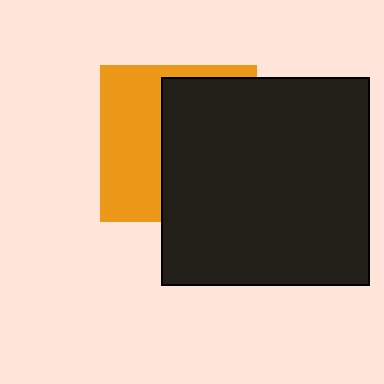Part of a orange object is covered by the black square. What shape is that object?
It is a square.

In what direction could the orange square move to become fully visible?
The orange square could move left. That would shift it out from behind the black square entirely.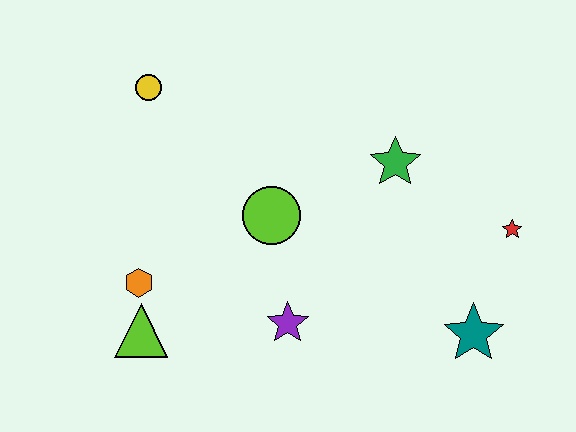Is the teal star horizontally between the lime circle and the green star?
No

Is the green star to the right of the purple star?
Yes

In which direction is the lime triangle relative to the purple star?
The lime triangle is to the left of the purple star.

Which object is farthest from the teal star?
The yellow circle is farthest from the teal star.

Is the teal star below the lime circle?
Yes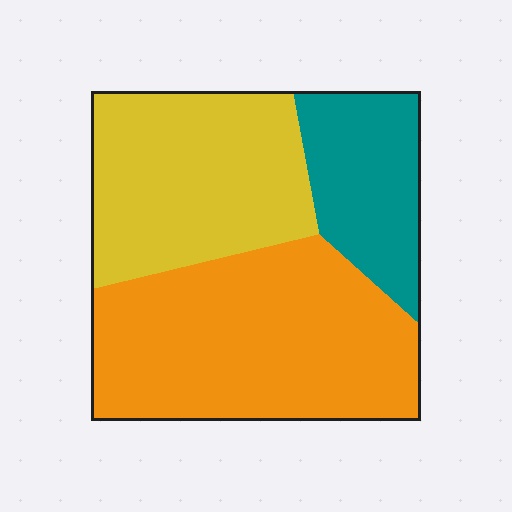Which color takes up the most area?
Orange, at roughly 45%.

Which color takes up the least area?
Teal, at roughly 20%.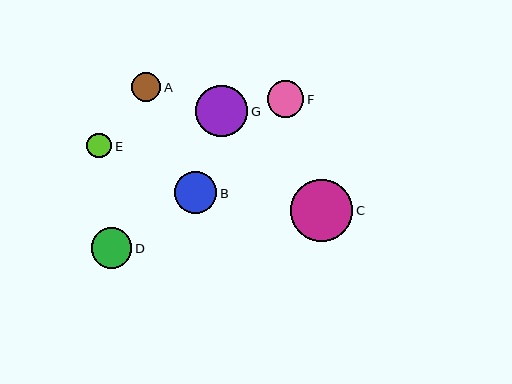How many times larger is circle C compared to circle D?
Circle C is approximately 1.5 times the size of circle D.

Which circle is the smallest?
Circle E is the smallest with a size of approximately 25 pixels.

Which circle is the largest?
Circle C is the largest with a size of approximately 62 pixels.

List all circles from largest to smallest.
From largest to smallest: C, G, B, D, F, A, E.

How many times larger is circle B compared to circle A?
Circle B is approximately 1.5 times the size of circle A.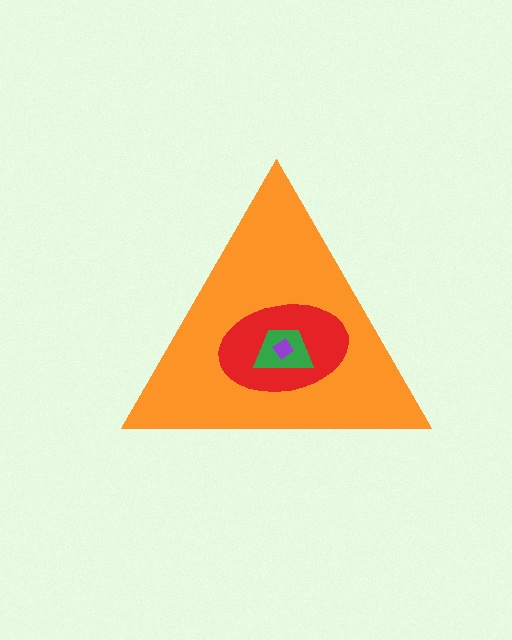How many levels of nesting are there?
4.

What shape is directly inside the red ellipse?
The green trapezoid.